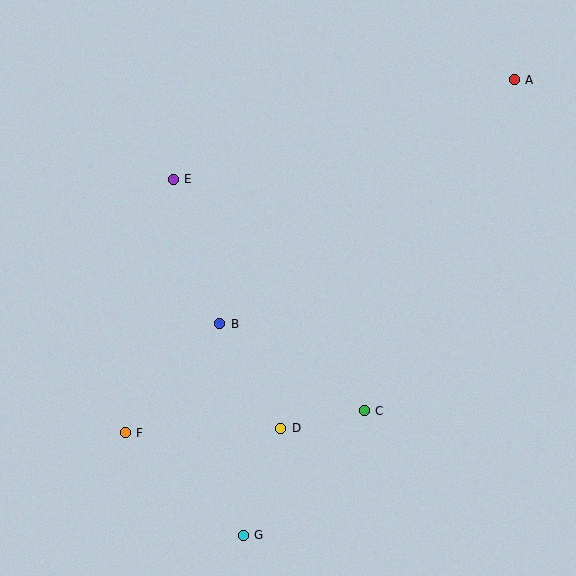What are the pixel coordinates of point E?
Point E is at (173, 179).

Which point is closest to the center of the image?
Point B at (220, 324) is closest to the center.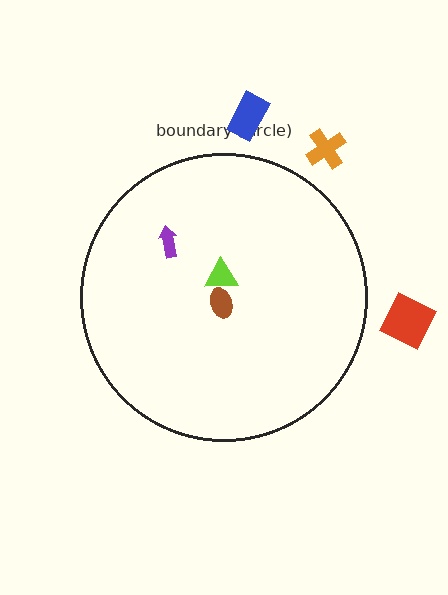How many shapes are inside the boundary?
3 inside, 3 outside.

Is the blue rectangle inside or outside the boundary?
Outside.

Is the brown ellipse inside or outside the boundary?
Inside.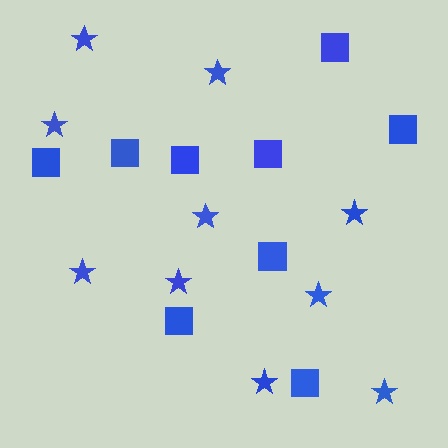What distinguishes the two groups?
There are 2 groups: one group of squares (9) and one group of stars (10).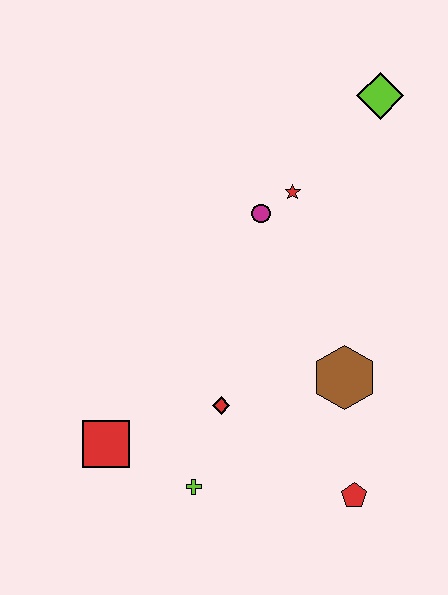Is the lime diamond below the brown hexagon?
No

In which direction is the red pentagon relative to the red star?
The red pentagon is below the red star.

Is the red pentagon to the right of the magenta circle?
Yes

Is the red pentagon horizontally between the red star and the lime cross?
No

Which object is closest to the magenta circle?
The red star is closest to the magenta circle.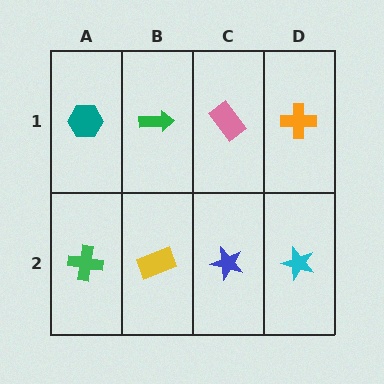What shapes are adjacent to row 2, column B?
A green arrow (row 1, column B), a green cross (row 2, column A), a blue star (row 2, column C).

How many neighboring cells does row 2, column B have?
3.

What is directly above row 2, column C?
A pink rectangle.